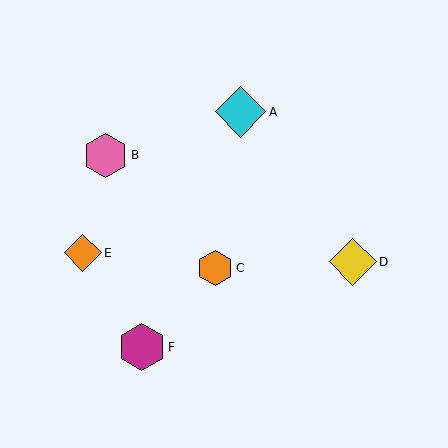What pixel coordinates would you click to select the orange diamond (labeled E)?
Click at (83, 253) to select the orange diamond E.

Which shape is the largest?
The cyan diamond (labeled A) is the largest.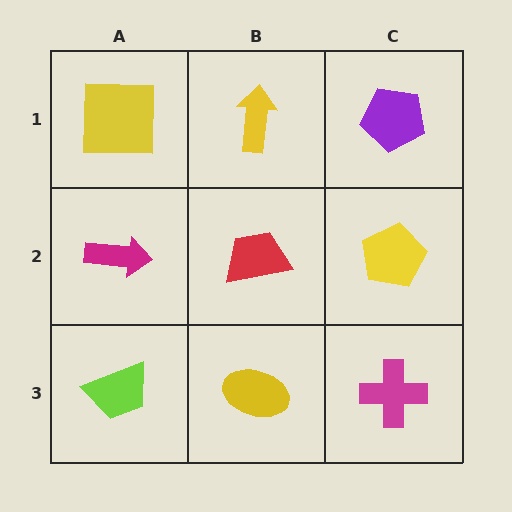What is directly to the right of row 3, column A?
A yellow ellipse.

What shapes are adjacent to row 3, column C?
A yellow pentagon (row 2, column C), a yellow ellipse (row 3, column B).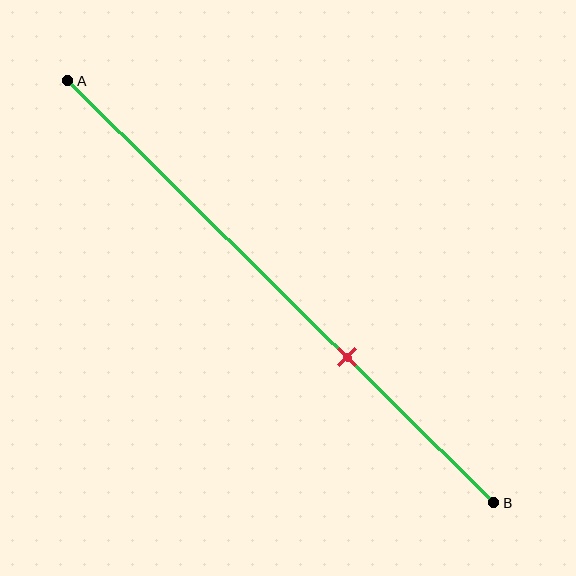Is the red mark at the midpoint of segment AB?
No, the mark is at about 65% from A, not at the 50% midpoint.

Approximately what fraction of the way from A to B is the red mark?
The red mark is approximately 65% of the way from A to B.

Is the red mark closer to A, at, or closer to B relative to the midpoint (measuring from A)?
The red mark is closer to point B than the midpoint of segment AB.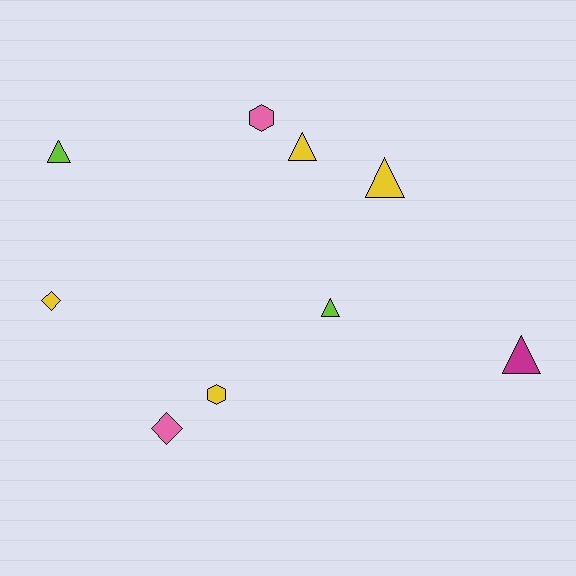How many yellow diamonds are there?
There is 1 yellow diamond.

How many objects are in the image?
There are 9 objects.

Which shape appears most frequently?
Triangle, with 5 objects.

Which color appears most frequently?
Yellow, with 4 objects.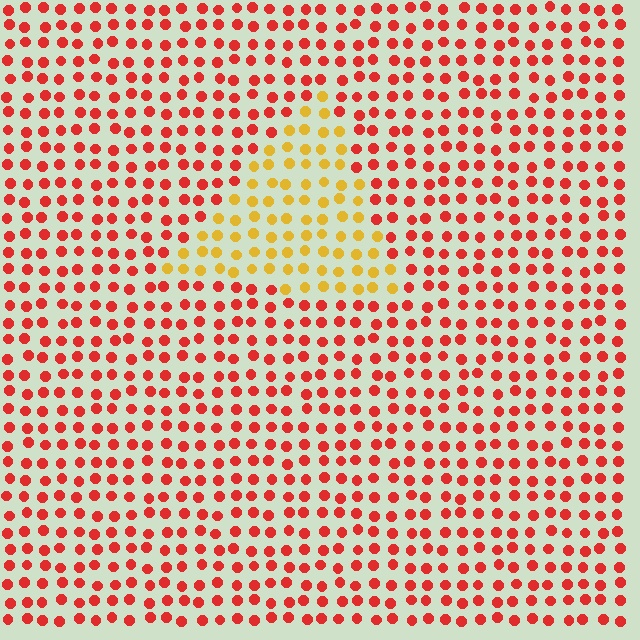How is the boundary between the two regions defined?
The boundary is defined purely by a slight shift in hue (about 46 degrees). Spacing, size, and orientation are identical on both sides.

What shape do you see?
I see a triangle.